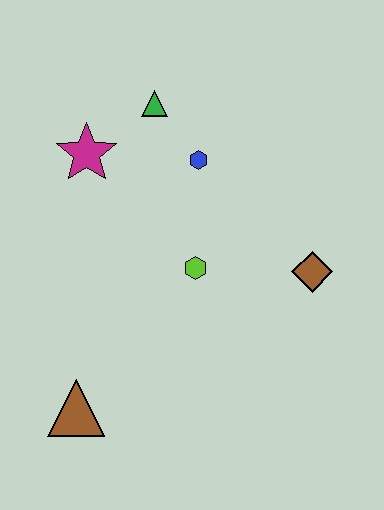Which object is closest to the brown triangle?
The lime hexagon is closest to the brown triangle.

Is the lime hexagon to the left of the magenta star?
No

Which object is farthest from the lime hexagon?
The brown triangle is farthest from the lime hexagon.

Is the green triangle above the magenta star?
Yes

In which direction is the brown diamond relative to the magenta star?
The brown diamond is to the right of the magenta star.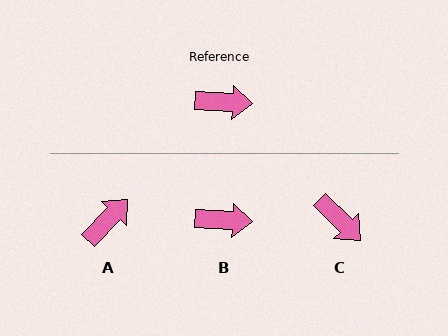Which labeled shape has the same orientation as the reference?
B.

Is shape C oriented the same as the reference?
No, it is off by about 42 degrees.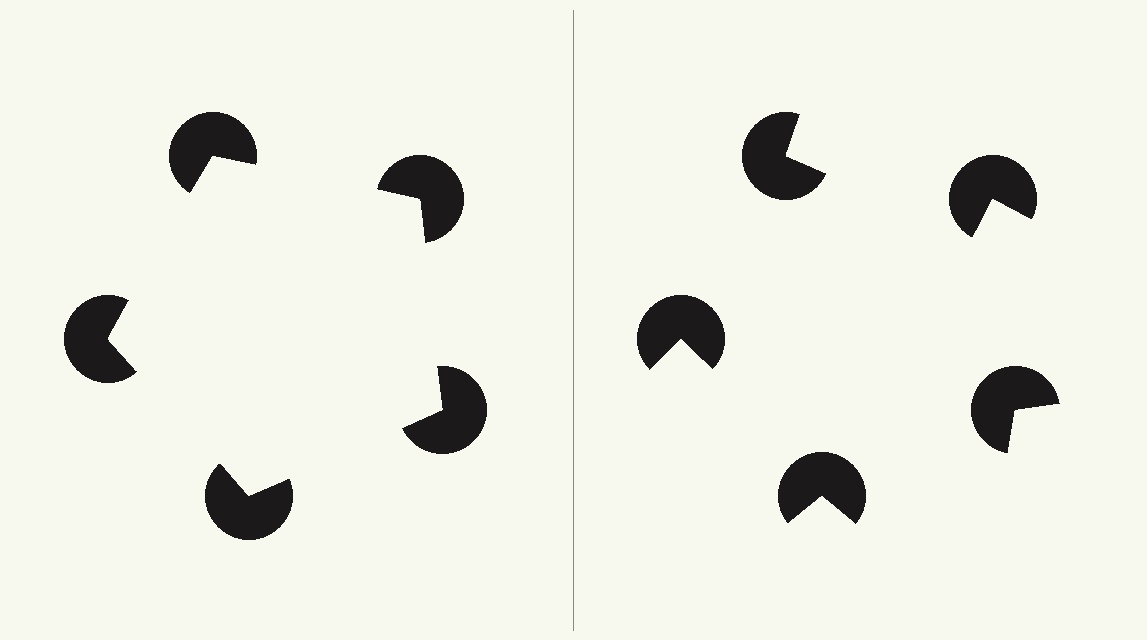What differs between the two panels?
The pac-man discs are positioned identically on both sides; only the wedge orientations differ. On the left they align to a pentagon; on the right they are misaligned.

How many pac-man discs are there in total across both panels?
10 — 5 on each side.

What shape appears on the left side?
An illusory pentagon.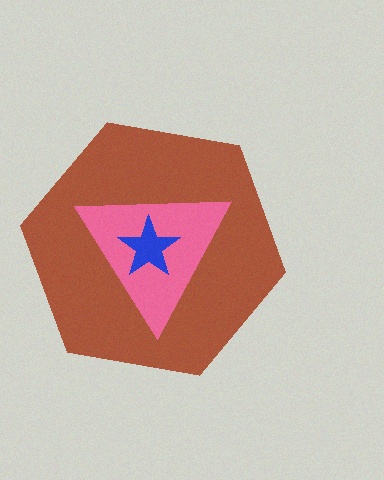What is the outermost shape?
The brown hexagon.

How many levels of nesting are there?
3.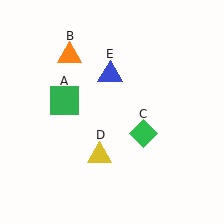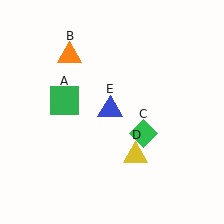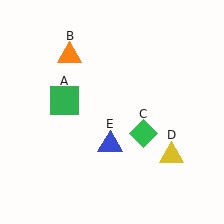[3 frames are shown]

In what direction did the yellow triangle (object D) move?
The yellow triangle (object D) moved right.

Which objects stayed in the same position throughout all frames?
Green square (object A) and orange triangle (object B) and green diamond (object C) remained stationary.